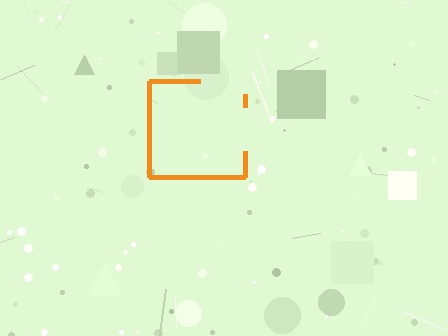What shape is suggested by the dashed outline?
The dashed outline suggests a square.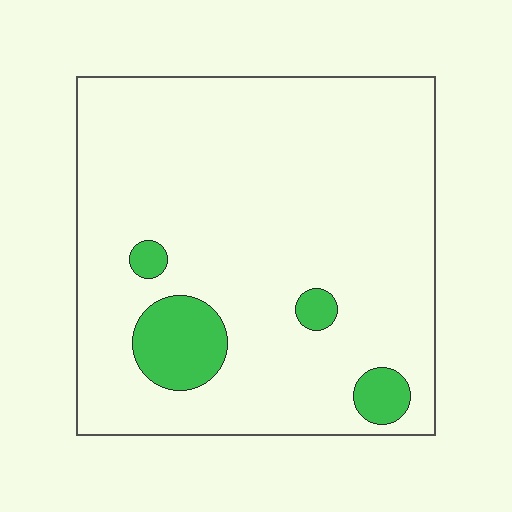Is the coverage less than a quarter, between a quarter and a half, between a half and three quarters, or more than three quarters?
Less than a quarter.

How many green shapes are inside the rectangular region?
4.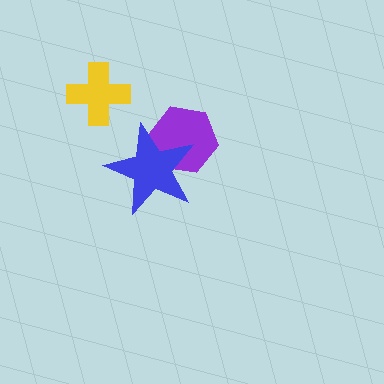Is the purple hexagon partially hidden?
Yes, it is partially covered by another shape.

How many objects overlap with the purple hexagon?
1 object overlaps with the purple hexagon.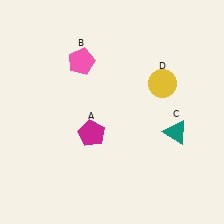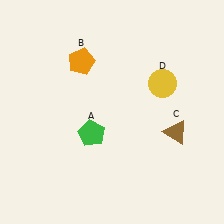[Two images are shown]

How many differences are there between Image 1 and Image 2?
There are 3 differences between the two images.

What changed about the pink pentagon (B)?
In Image 1, B is pink. In Image 2, it changed to orange.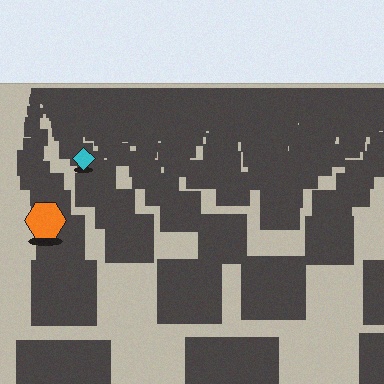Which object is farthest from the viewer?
The cyan diamond is farthest from the viewer. It appears smaller and the ground texture around it is denser.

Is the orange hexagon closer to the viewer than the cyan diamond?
Yes. The orange hexagon is closer — you can tell from the texture gradient: the ground texture is coarser near it.